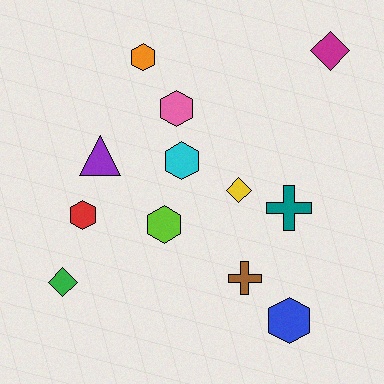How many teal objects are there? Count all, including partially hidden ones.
There is 1 teal object.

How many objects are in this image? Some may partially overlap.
There are 12 objects.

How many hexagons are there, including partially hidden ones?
There are 6 hexagons.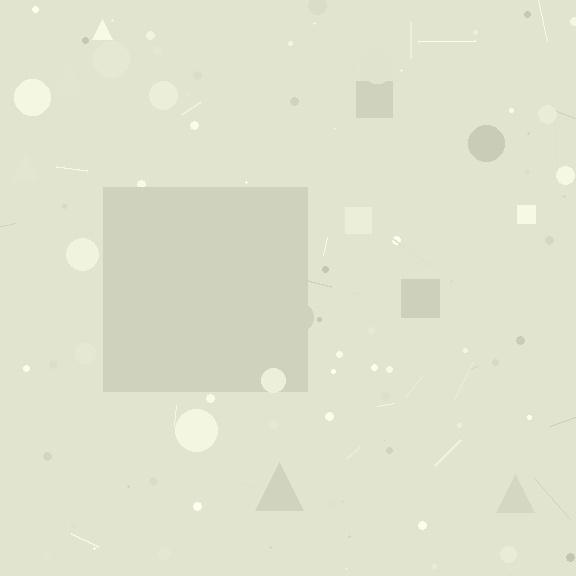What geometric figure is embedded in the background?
A square is embedded in the background.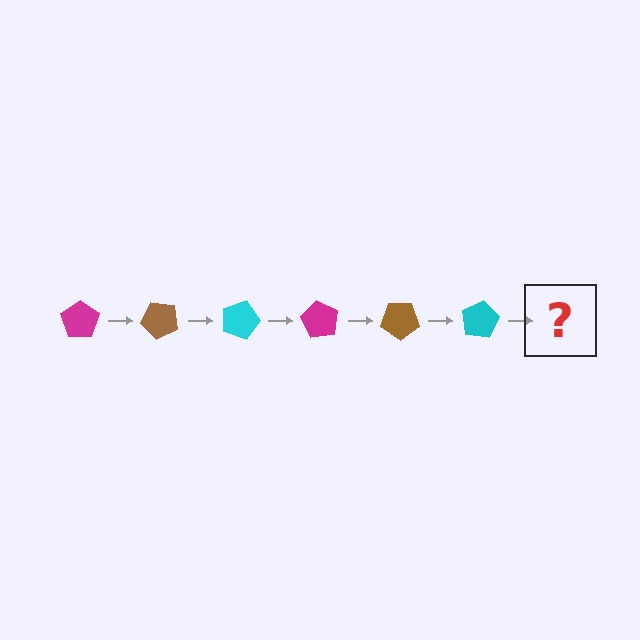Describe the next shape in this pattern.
It should be a magenta pentagon, rotated 270 degrees from the start.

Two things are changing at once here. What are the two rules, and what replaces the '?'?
The two rules are that it rotates 45 degrees each step and the color cycles through magenta, brown, and cyan. The '?' should be a magenta pentagon, rotated 270 degrees from the start.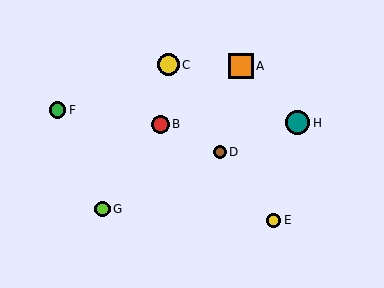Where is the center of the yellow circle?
The center of the yellow circle is at (274, 220).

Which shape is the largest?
The orange square (labeled A) is the largest.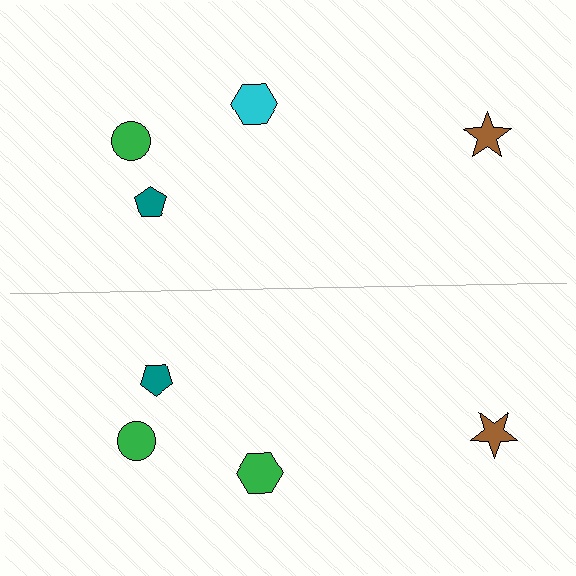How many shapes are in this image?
There are 8 shapes in this image.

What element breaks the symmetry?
The green hexagon on the bottom side breaks the symmetry — its mirror counterpart is cyan.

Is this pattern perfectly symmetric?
No, the pattern is not perfectly symmetric. The green hexagon on the bottom side breaks the symmetry — its mirror counterpart is cyan.